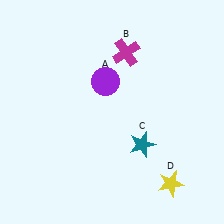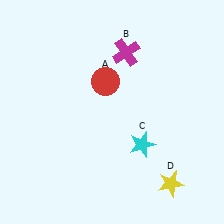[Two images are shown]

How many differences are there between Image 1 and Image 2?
There are 2 differences between the two images.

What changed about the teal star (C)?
In Image 1, C is teal. In Image 2, it changed to cyan.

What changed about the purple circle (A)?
In Image 1, A is purple. In Image 2, it changed to red.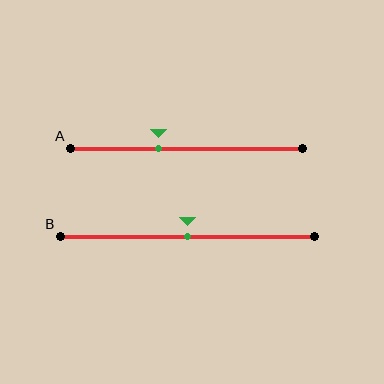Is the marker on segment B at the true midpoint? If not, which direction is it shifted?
Yes, the marker on segment B is at the true midpoint.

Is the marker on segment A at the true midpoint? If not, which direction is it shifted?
No, the marker on segment A is shifted to the left by about 12% of the segment length.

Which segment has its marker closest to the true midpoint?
Segment B has its marker closest to the true midpoint.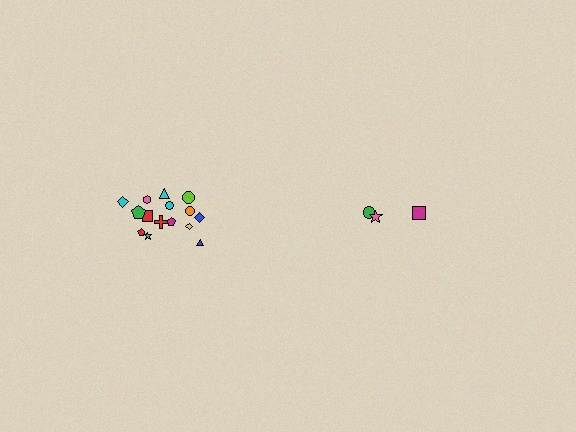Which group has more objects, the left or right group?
The left group.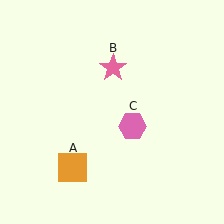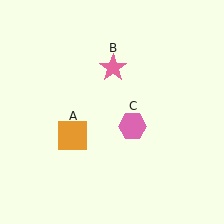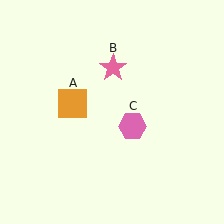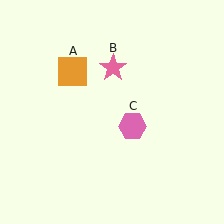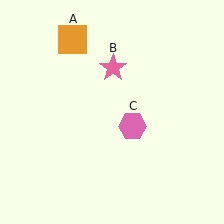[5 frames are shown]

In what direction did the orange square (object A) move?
The orange square (object A) moved up.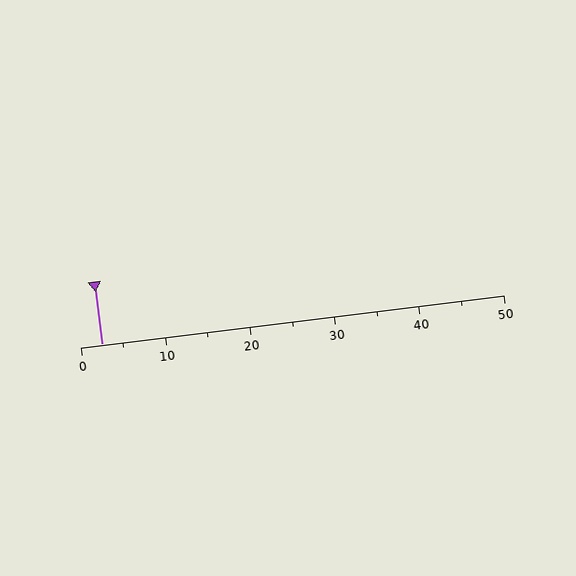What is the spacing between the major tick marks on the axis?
The major ticks are spaced 10 apart.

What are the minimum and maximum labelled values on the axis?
The axis runs from 0 to 50.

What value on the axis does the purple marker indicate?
The marker indicates approximately 2.5.